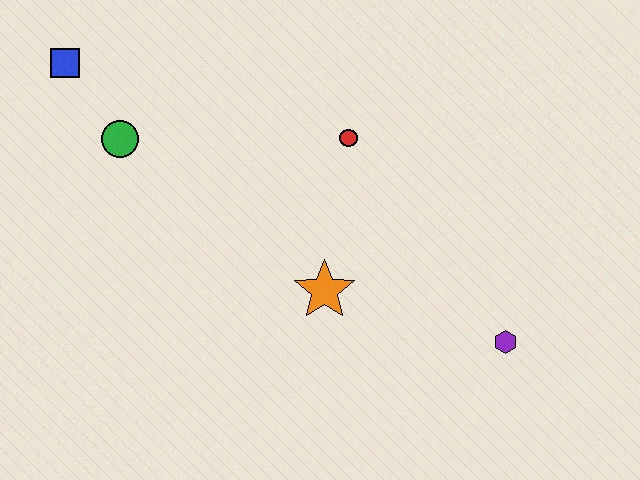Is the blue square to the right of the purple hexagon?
No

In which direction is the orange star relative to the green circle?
The orange star is to the right of the green circle.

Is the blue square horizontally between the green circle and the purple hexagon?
No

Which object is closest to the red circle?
The orange star is closest to the red circle.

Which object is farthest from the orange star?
The blue square is farthest from the orange star.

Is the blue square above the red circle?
Yes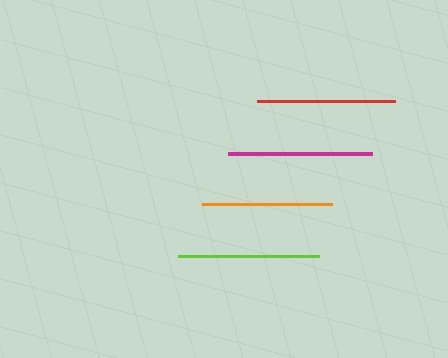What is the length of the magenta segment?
The magenta segment is approximately 144 pixels long.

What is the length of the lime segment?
The lime segment is approximately 141 pixels long.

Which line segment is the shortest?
The orange line is the shortest at approximately 130 pixels.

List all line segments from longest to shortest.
From longest to shortest: magenta, lime, red, orange.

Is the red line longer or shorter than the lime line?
The lime line is longer than the red line.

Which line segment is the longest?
The magenta line is the longest at approximately 144 pixels.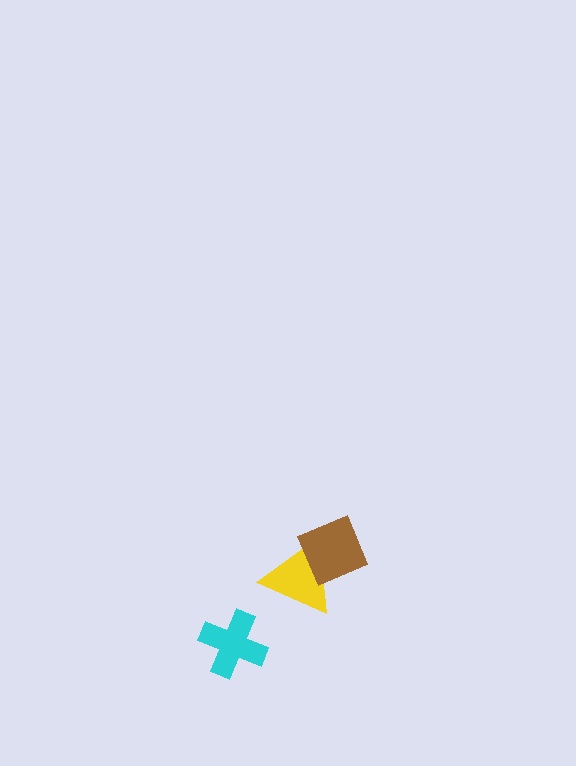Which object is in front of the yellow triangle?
The brown diamond is in front of the yellow triangle.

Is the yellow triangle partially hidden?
Yes, it is partially covered by another shape.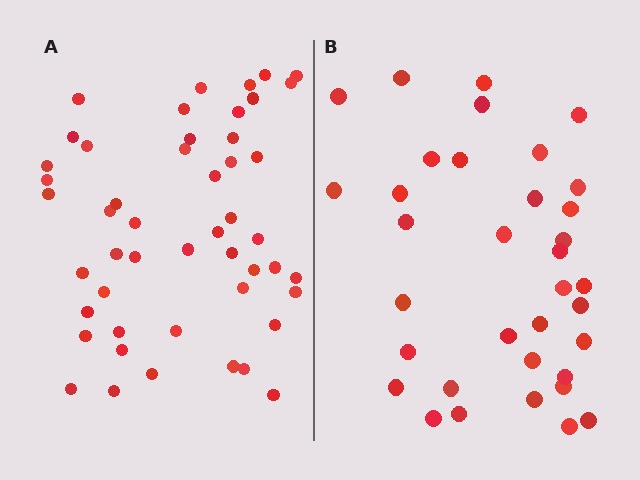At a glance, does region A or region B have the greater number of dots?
Region A (the left region) has more dots.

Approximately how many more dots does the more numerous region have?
Region A has approximately 15 more dots than region B.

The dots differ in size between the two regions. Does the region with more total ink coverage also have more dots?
No. Region B has more total ink coverage because its dots are larger, but region A actually contains more individual dots. Total area can be misleading — the number of items is what matters here.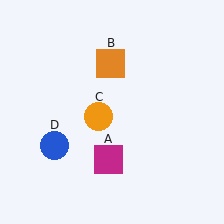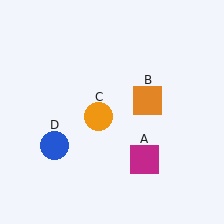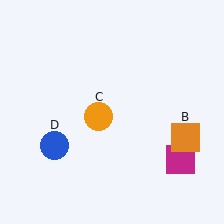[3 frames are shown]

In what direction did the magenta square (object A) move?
The magenta square (object A) moved right.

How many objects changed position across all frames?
2 objects changed position: magenta square (object A), orange square (object B).